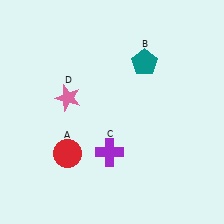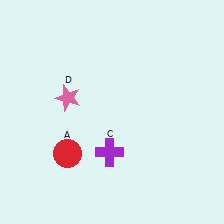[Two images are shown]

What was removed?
The teal pentagon (B) was removed in Image 2.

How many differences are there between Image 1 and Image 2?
There is 1 difference between the two images.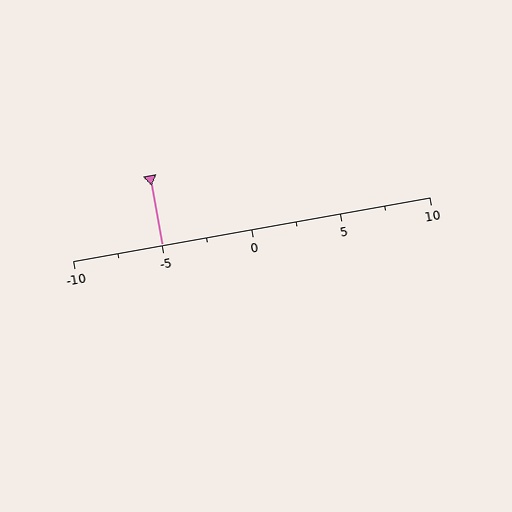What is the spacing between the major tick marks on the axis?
The major ticks are spaced 5 apart.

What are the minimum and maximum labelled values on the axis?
The axis runs from -10 to 10.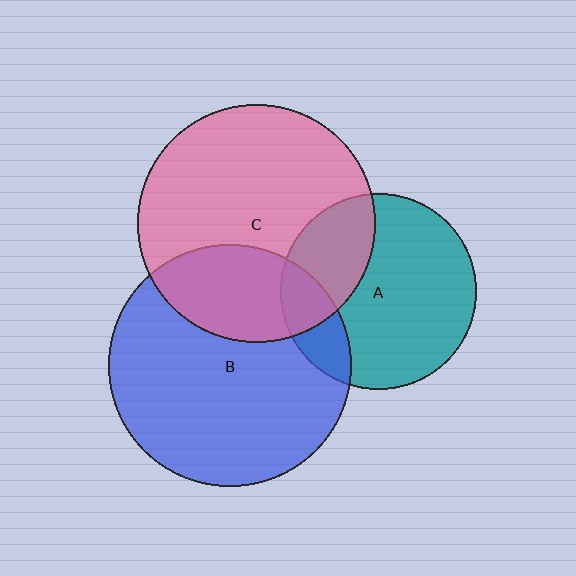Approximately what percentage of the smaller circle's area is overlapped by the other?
Approximately 30%.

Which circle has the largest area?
Circle B (blue).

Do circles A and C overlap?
Yes.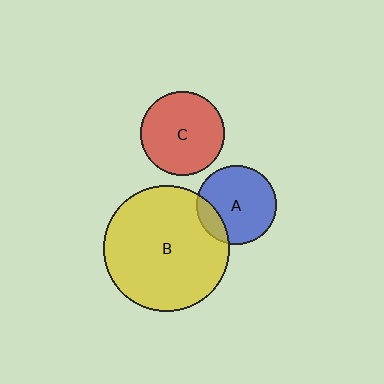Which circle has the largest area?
Circle B (yellow).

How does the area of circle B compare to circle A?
Approximately 2.5 times.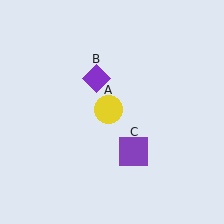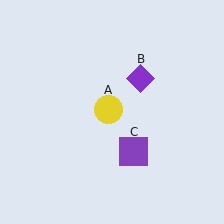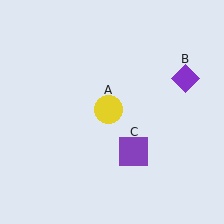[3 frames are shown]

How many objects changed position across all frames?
1 object changed position: purple diamond (object B).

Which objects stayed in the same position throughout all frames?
Yellow circle (object A) and purple square (object C) remained stationary.